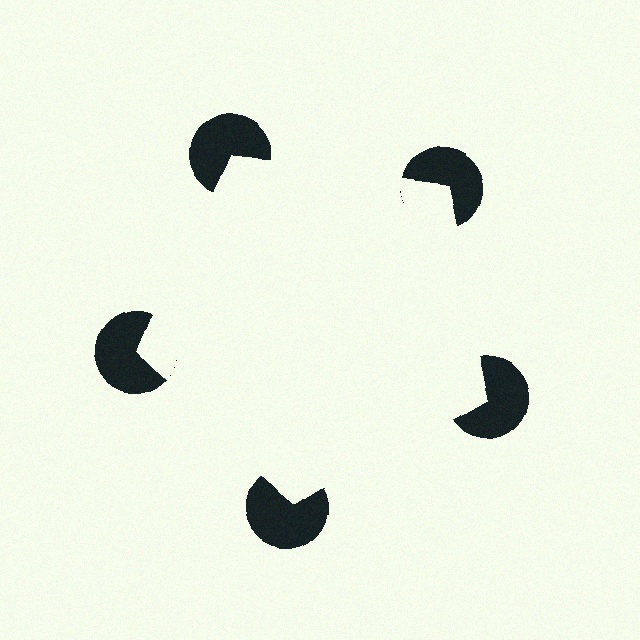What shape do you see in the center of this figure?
An illusory pentagon — its edges are inferred from the aligned wedge cuts in the pac-man discs, not physically drawn.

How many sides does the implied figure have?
5 sides.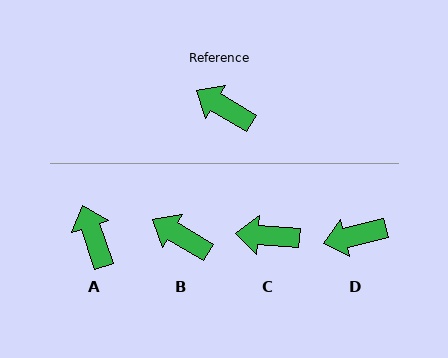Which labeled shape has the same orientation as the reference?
B.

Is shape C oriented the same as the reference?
No, it is off by about 27 degrees.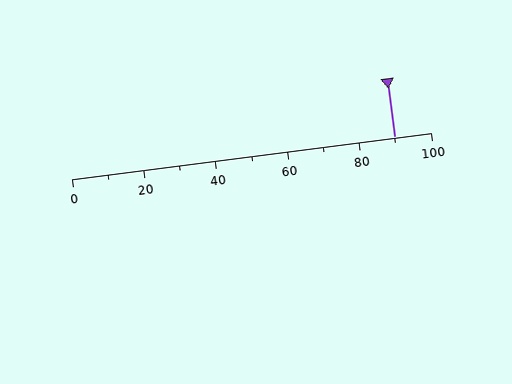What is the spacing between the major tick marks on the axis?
The major ticks are spaced 20 apart.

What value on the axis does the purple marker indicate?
The marker indicates approximately 90.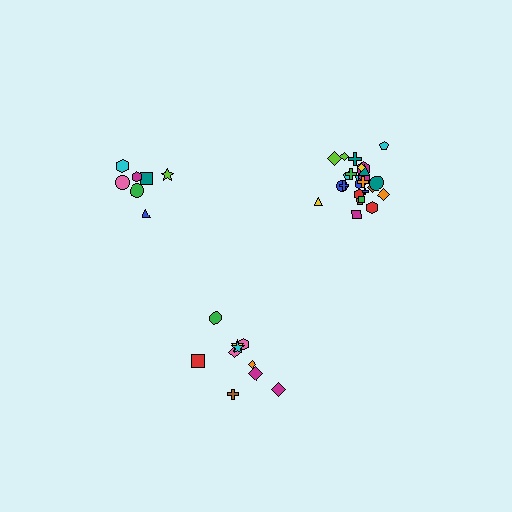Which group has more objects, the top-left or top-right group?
The top-right group.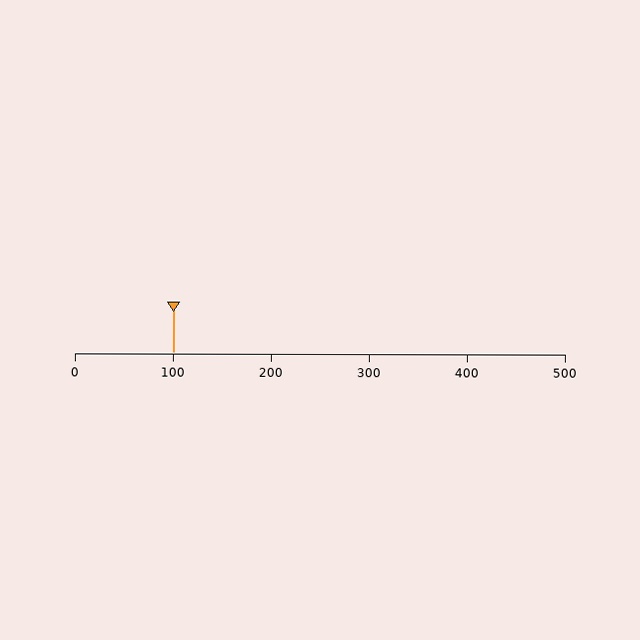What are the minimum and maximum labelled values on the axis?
The axis runs from 0 to 500.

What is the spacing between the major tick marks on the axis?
The major ticks are spaced 100 apart.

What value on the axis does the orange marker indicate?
The marker indicates approximately 100.